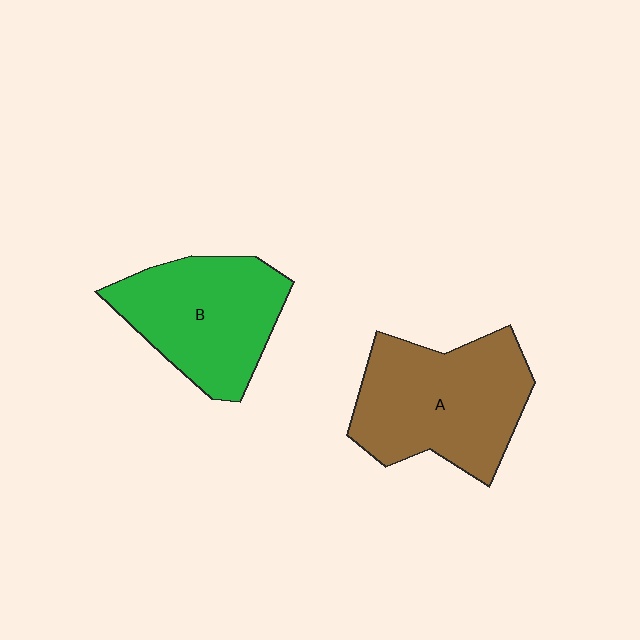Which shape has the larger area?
Shape A (brown).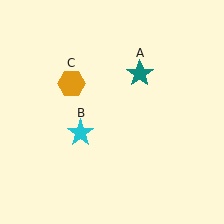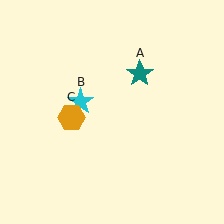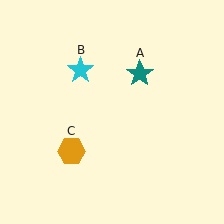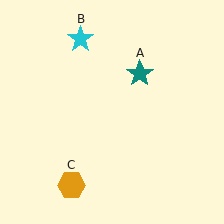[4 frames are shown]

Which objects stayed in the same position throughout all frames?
Teal star (object A) remained stationary.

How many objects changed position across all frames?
2 objects changed position: cyan star (object B), orange hexagon (object C).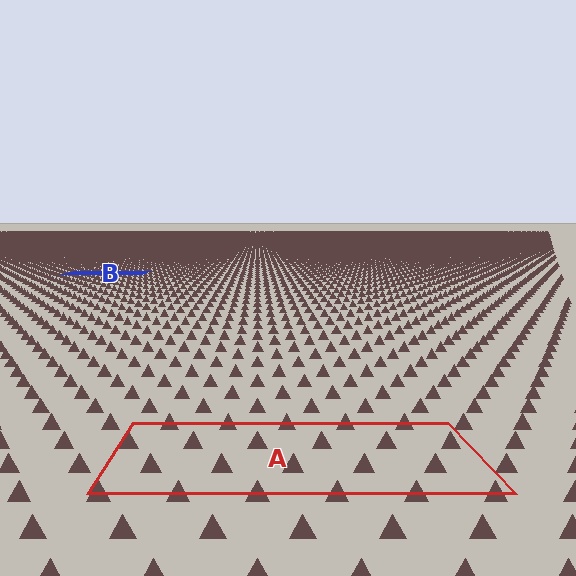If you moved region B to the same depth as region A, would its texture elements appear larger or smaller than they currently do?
They would appear larger. At a closer depth, the same texture elements are projected at a bigger on-screen size.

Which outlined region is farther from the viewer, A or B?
Region B is farther from the viewer — the texture elements inside it appear smaller and more densely packed.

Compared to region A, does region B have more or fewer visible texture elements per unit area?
Region B has more texture elements per unit area — they are packed more densely because it is farther away.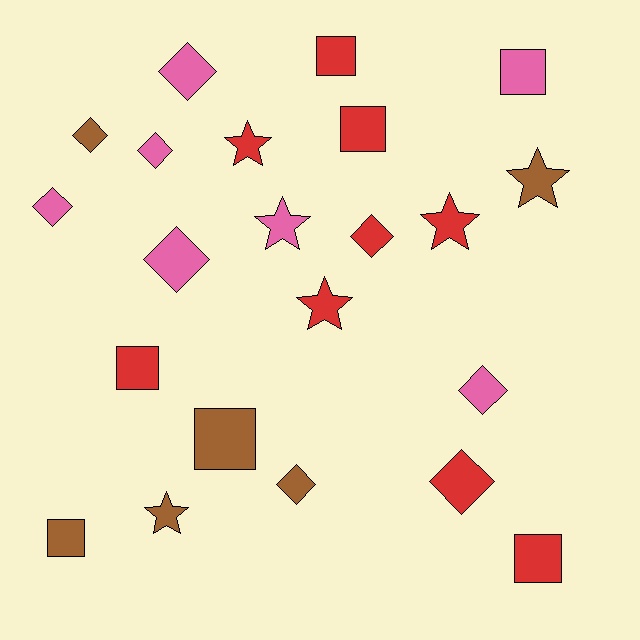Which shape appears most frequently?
Diamond, with 9 objects.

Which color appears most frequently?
Red, with 9 objects.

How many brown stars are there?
There are 2 brown stars.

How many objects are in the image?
There are 22 objects.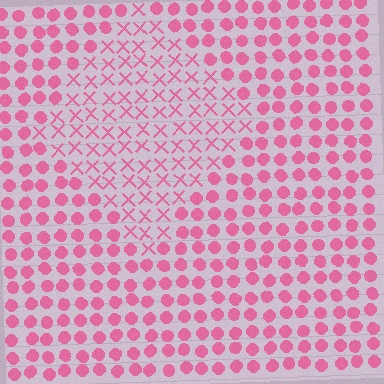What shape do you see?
I see a diamond.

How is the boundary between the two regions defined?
The boundary is defined by a change in element shape: X marks inside vs. circles outside. All elements share the same color and spacing.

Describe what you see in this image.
The image is filled with small pink elements arranged in a uniform grid. A diamond-shaped region contains X marks, while the surrounding area contains circles. The boundary is defined purely by the change in element shape.